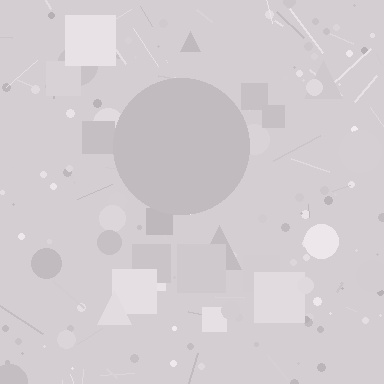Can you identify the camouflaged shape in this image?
The camouflaged shape is a circle.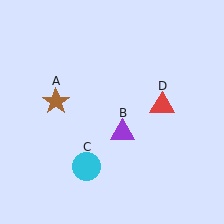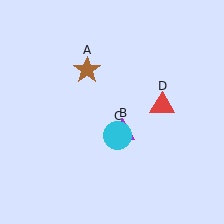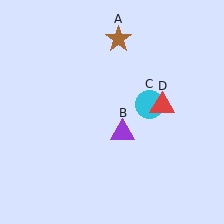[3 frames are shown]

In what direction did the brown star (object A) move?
The brown star (object A) moved up and to the right.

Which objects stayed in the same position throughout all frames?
Purple triangle (object B) and red triangle (object D) remained stationary.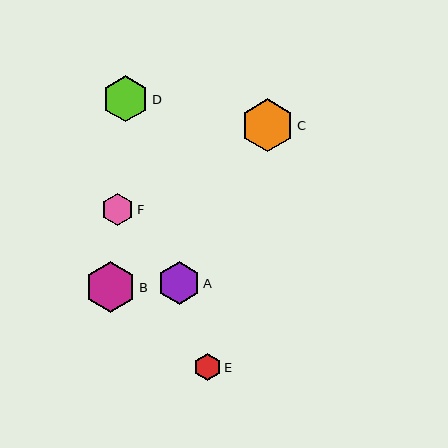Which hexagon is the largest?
Hexagon C is the largest with a size of approximately 53 pixels.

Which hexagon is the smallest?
Hexagon E is the smallest with a size of approximately 28 pixels.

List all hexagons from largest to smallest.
From largest to smallest: C, B, D, A, F, E.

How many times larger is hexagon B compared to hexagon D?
Hexagon B is approximately 1.1 times the size of hexagon D.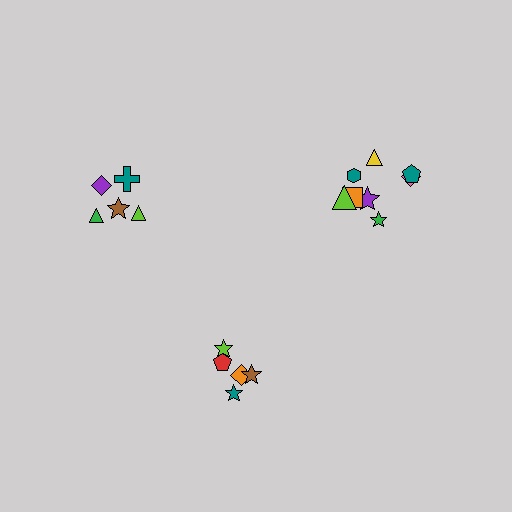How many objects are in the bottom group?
There are 5 objects.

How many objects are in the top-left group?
There are 5 objects.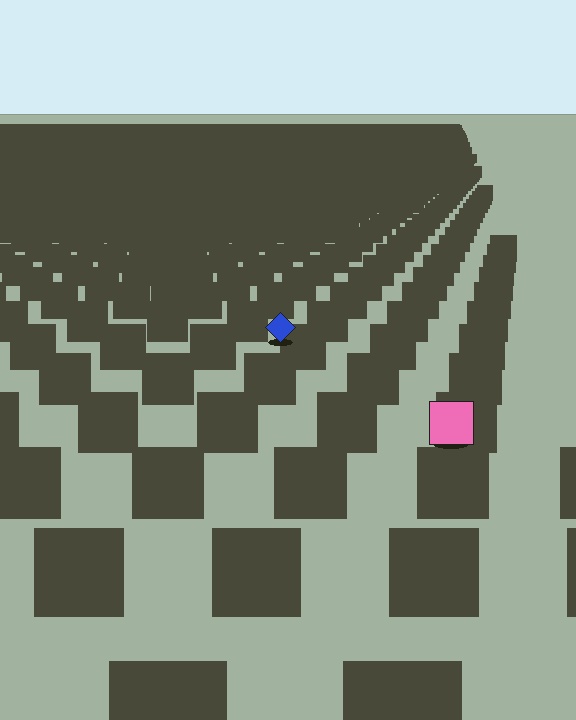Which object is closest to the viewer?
The pink square is closest. The texture marks near it are larger and more spread out.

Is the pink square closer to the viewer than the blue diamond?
Yes. The pink square is closer — you can tell from the texture gradient: the ground texture is coarser near it.